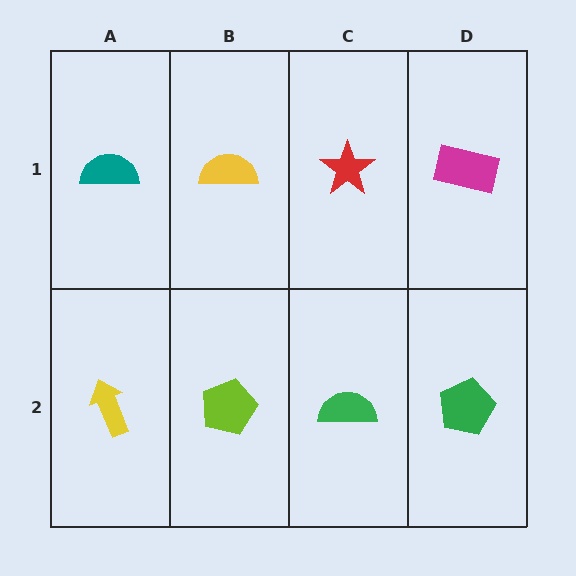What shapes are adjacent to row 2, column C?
A red star (row 1, column C), a lime pentagon (row 2, column B), a green pentagon (row 2, column D).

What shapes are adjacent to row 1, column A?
A yellow arrow (row 2, column A), a yellow semicircle (row 1, column B).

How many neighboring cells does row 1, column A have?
2.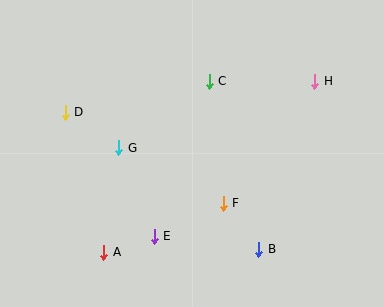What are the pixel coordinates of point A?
Point A is at (104, 252).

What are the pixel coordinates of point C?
Point C is at (209, 81).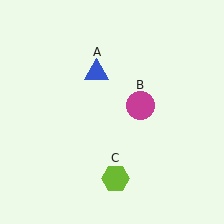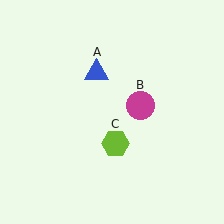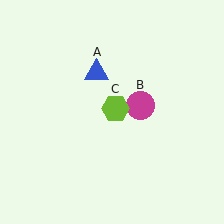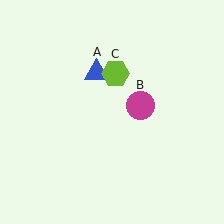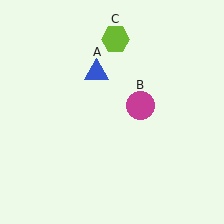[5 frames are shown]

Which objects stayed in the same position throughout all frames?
Blue triangle (object A) and magenta circle (object B) remained stationary.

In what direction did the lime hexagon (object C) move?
The lime hexagon (object C) moved up.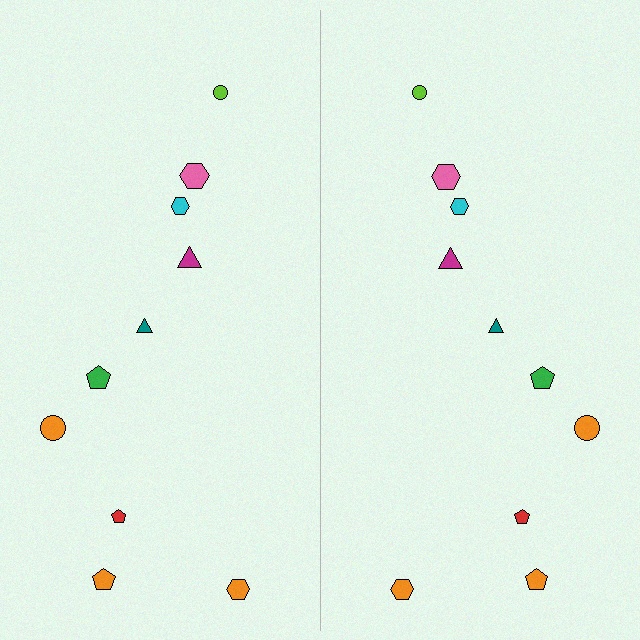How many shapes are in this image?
There are 20 shapes in this image.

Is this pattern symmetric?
Yes, this pattern has bilateral (reflection) symmetry.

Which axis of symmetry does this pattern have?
The pattern has a vertical axis of symmetry running through the center of the image.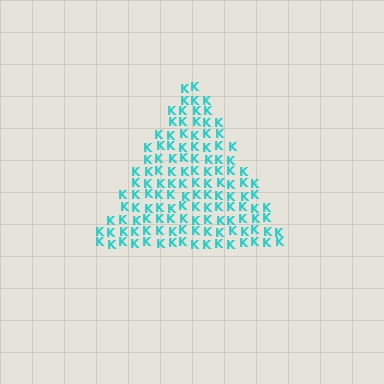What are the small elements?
The small elements are letter K's.